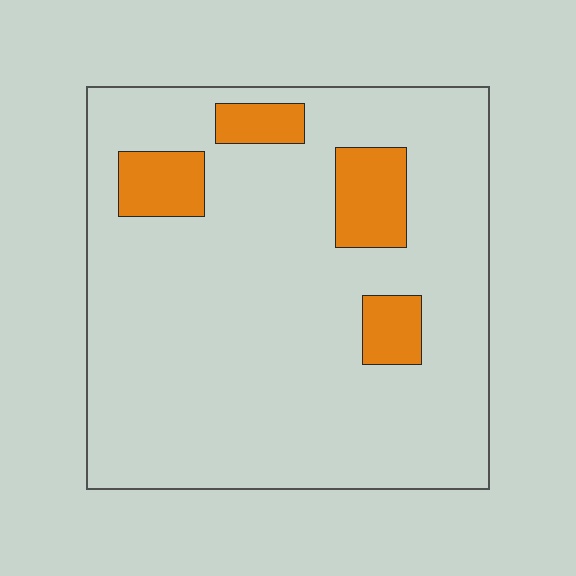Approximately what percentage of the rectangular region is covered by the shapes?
Approximately 15%.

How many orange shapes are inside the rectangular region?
4.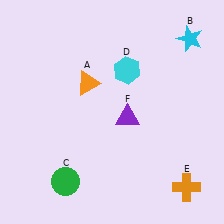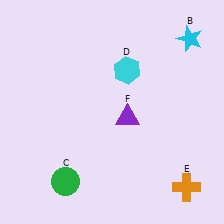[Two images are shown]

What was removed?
The orange triangle (A) was removed in Image 2.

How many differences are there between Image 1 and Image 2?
There is 1 difference between the two images.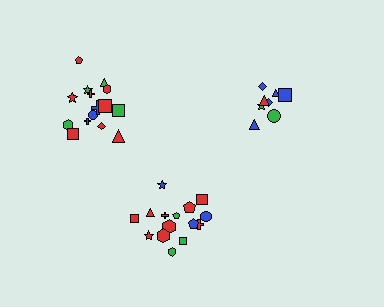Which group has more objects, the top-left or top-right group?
The top-left group.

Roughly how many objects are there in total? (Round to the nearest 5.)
Roughly 40 objects in total.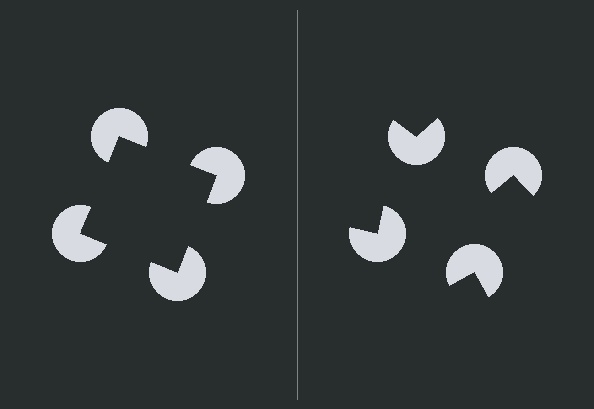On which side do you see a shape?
An illusory square appears on the left side. On the right side the wedge cuts are rotated, so no coherent shape forms.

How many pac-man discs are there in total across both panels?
8 — 4 on each side.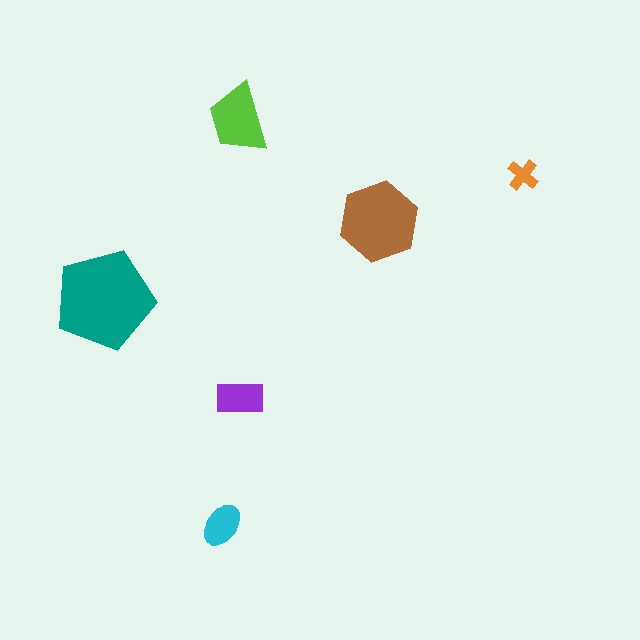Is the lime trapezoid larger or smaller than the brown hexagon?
Smaller.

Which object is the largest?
The teal pentagon.